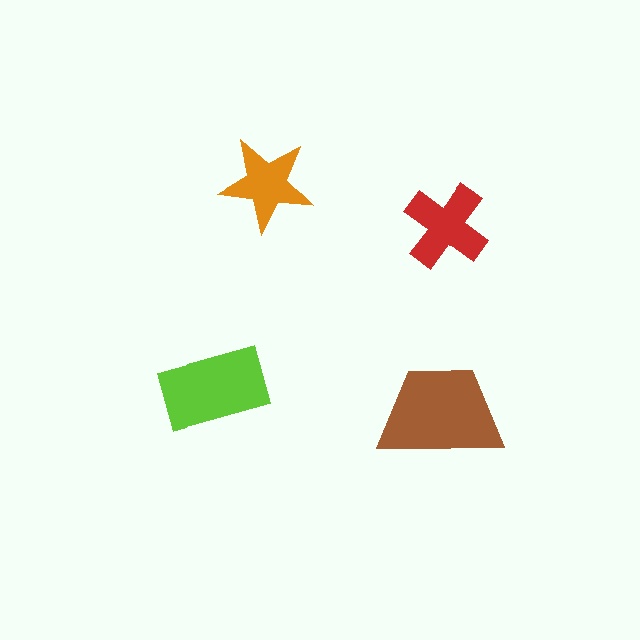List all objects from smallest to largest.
The orange star, the red cross, the lime rectangle, the brown trapezoid.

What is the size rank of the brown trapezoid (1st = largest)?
1st.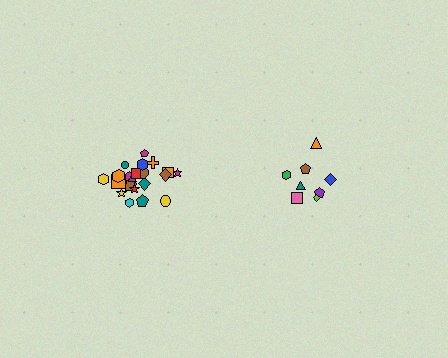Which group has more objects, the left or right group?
The left group.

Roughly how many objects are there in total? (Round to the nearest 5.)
Roughly 30 objects in total.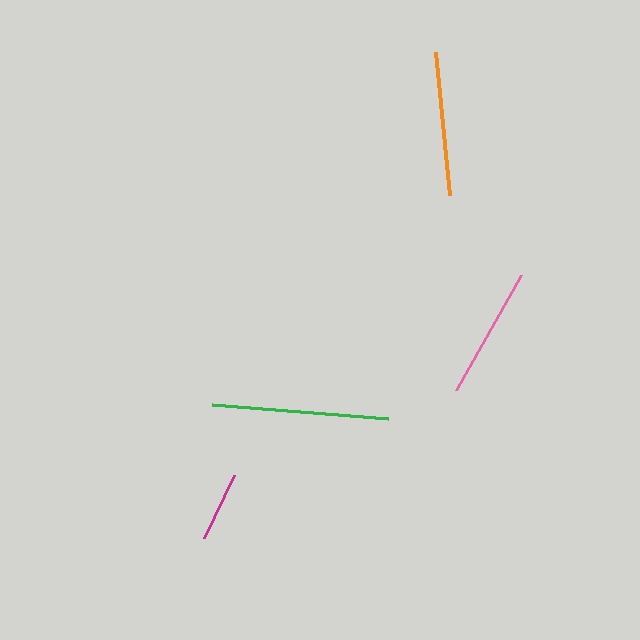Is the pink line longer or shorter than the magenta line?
The pink line is longer than the magenta line.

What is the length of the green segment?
The green segment is approximately 176 pixels long.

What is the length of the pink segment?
The pink segment is approximately 132 pixels long.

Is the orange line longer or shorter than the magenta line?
The orange line is longer than the magenta line.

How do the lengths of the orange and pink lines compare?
The orange and pink lines are approximately the same length.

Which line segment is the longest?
The green line is the longest at approximately 176 pixels.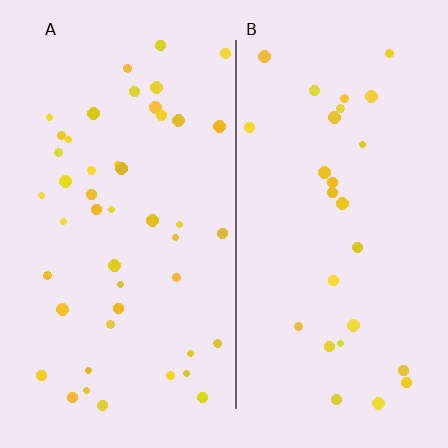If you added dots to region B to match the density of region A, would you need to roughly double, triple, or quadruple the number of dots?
Approximately double.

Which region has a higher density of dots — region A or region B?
A (the left).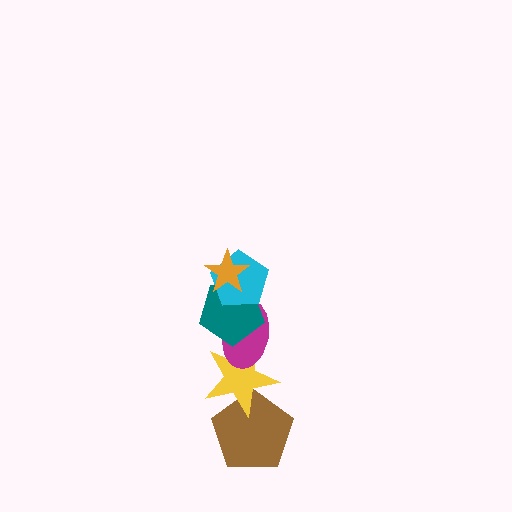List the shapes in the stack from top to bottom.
From top to bottom: the orange star, the cyan pentagon, the teal pentagon, the magenta ellipse, the yellow star, the brown pentagon.